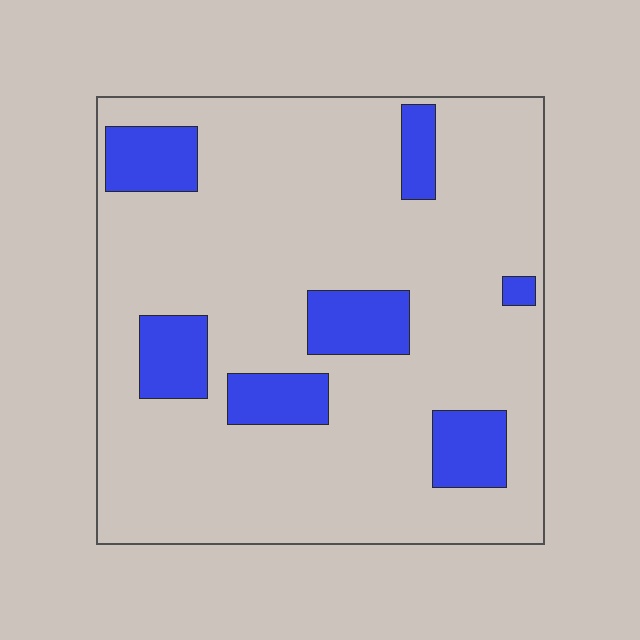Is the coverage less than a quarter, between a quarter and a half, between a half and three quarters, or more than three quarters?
Less than a quarter.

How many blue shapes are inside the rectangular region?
7.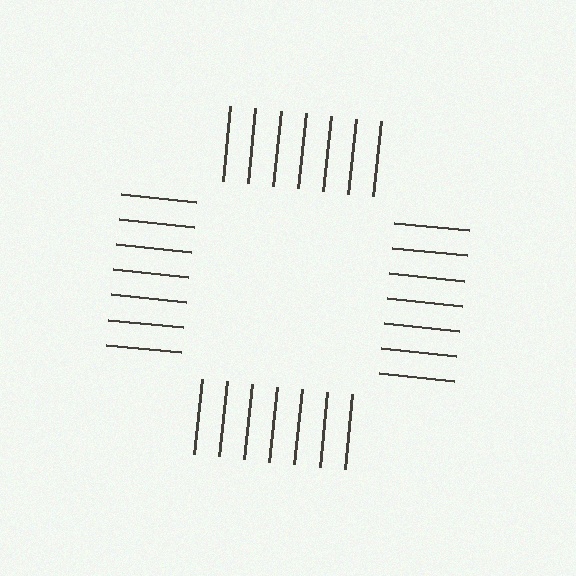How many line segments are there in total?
28 — 7 along each of the 4 edges.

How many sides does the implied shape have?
4 sides — the line-ends trace a square.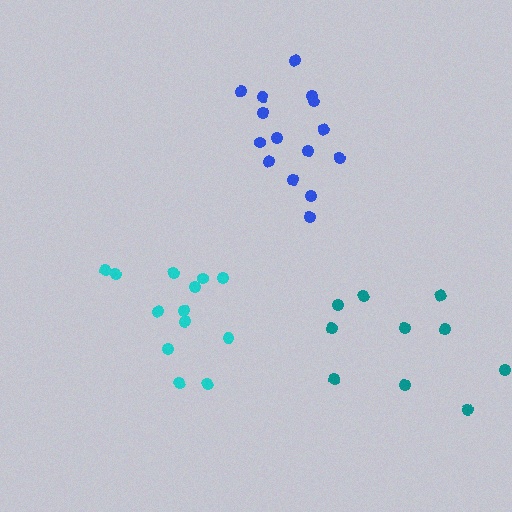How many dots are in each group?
Group 1: 10 dots, Group 2: 15 dots, Group 3: 13 dots (38 total).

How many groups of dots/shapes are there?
There are 3 groups.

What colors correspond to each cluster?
The clusters are colored: teal, blue, cyan.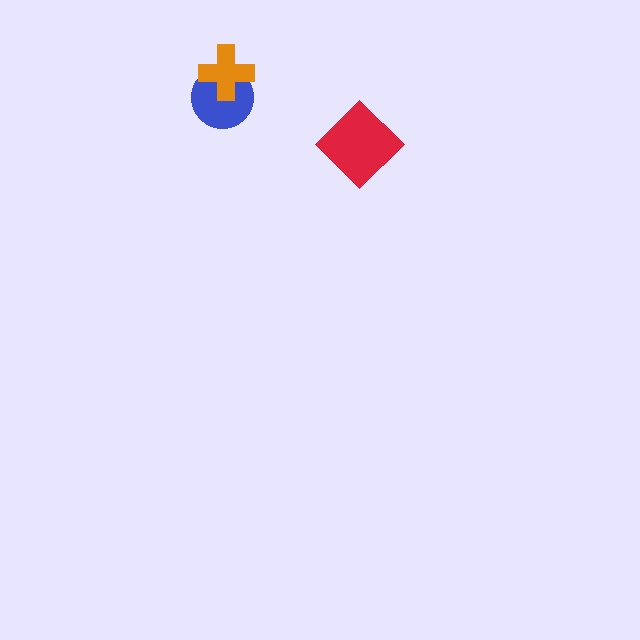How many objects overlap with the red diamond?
0 objects overlap with the red diamond.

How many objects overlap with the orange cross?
1 object overlaps with the orange cross.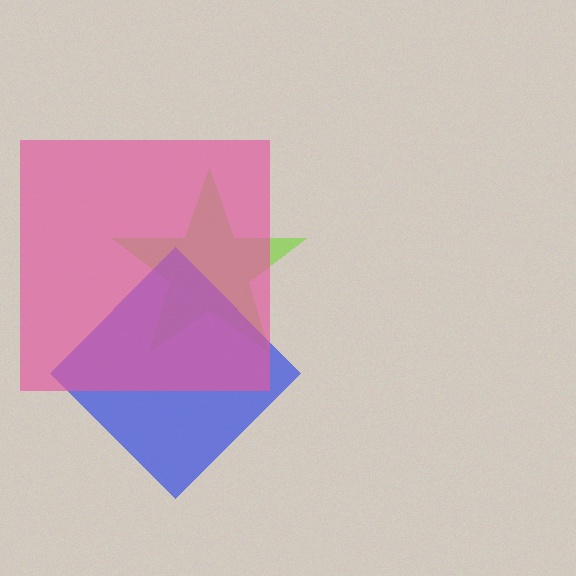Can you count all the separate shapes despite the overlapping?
Yes, there are 3 separate shapes.